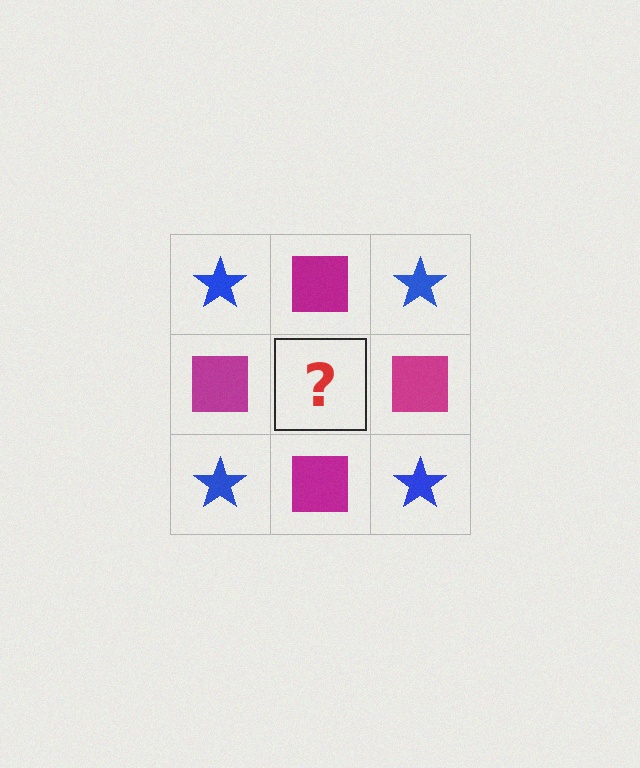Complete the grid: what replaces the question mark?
The question mark should be replaced with a blue star.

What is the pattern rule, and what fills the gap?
The rule is that it alternates blue star and magenta square in a checkerboard pattern. The gap should be filled with a blue star.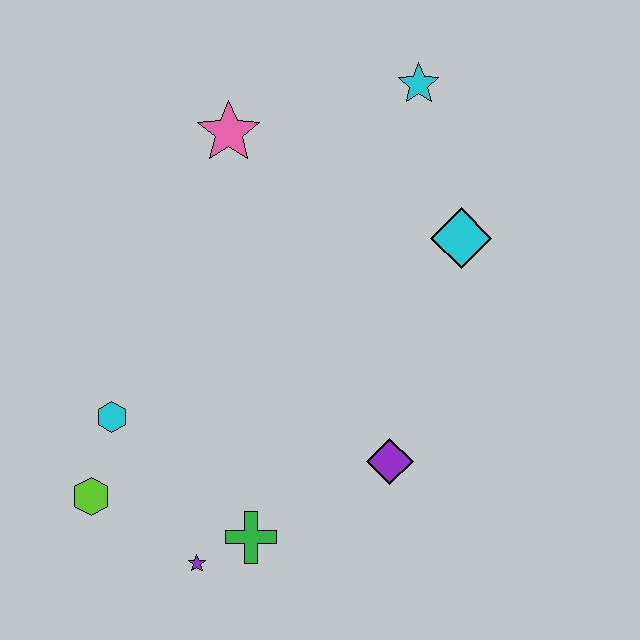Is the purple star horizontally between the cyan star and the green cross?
No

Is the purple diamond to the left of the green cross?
No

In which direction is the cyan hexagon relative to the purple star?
The cyan hexagon is above the purple star.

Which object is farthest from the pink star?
The purple star is farthest from the pink star.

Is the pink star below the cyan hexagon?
No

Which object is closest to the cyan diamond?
The cyan star is closest to the cyan diamond.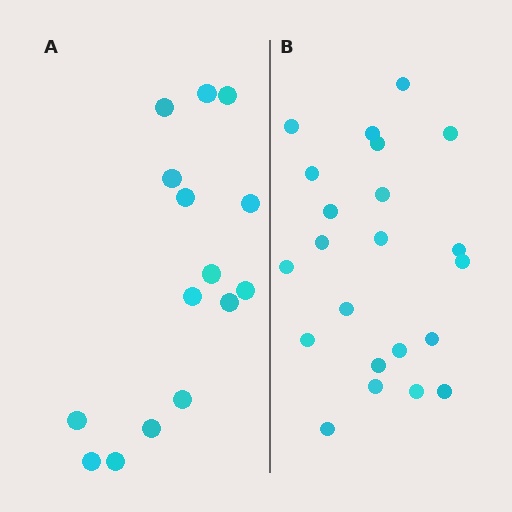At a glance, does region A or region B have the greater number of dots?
Region B (the right region) has more dots.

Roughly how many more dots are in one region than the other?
Region B has roughly 8 or so more dots than region A.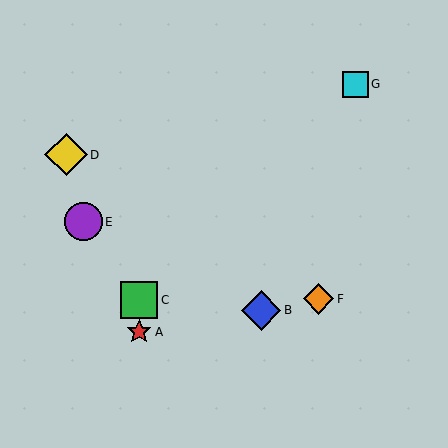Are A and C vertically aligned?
Yes, both are at x≈139.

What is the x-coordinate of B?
Object B is at x≈261.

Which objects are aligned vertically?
Objects A, C are aligned vertically.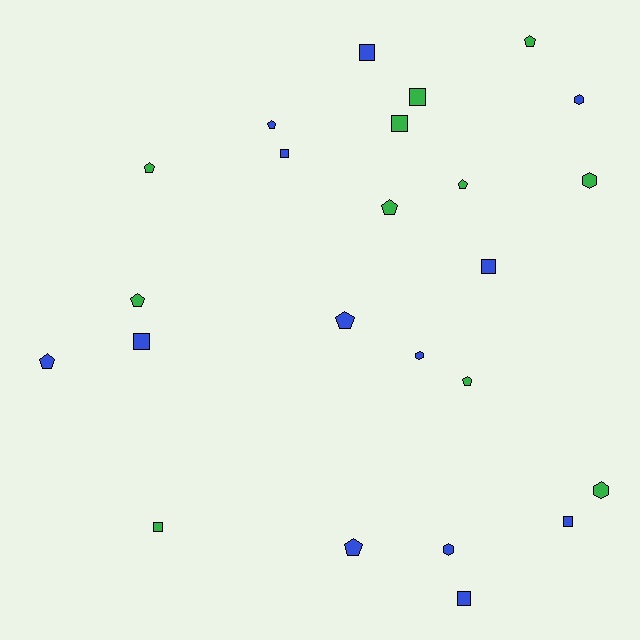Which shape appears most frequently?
Pentagon, with 10 objects.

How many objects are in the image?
There are 24 objects.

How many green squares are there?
There are 3 green squares.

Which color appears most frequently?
Blue, with 13 objects.